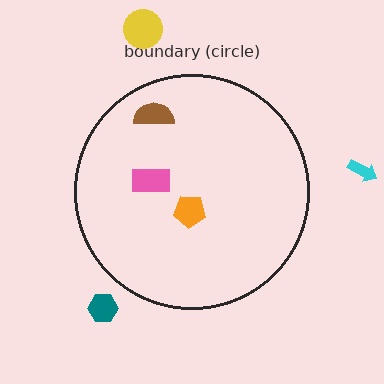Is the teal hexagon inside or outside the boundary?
Outside.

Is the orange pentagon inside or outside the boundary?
Inside.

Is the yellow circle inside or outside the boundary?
Outside.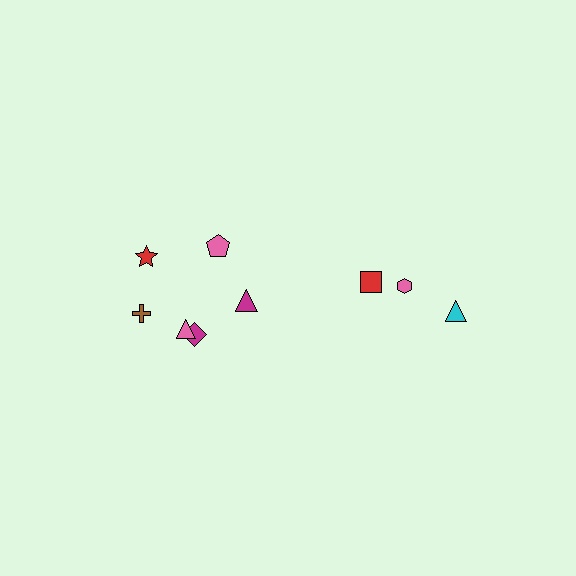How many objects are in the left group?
There are 6 objects.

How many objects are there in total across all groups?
There are 9 objects.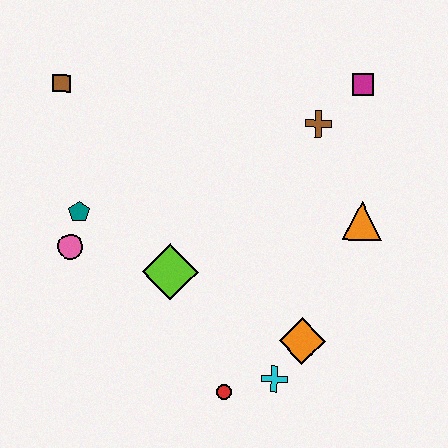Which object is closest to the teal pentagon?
The pink circle is closest to the teal pentagon.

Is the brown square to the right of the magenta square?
No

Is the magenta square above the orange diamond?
Yes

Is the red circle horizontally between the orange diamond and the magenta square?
No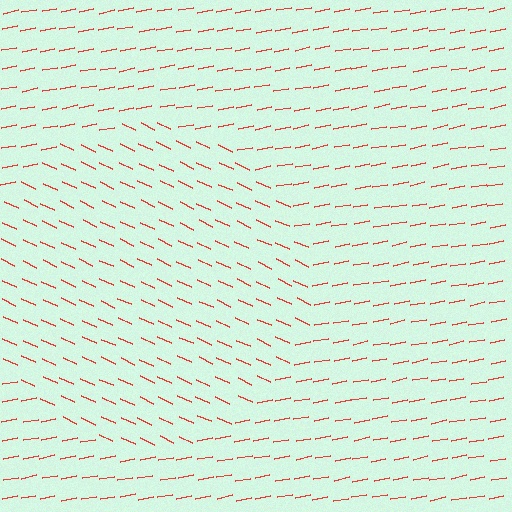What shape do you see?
I see a circle.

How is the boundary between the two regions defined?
The boundary is defined purely by a change in line orientation (approximately 35 degrees difference). All lines are the same color and thickness.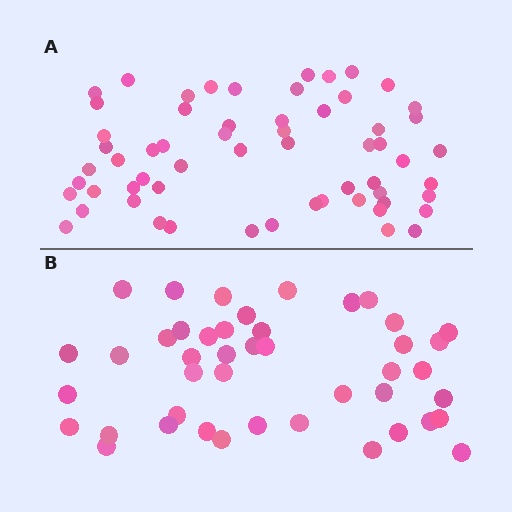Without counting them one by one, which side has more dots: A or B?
Region A (the top region) has more dots.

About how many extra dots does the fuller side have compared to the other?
Region A has approximately 15 more dots than region B.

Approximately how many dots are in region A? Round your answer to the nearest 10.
About 60 dots.